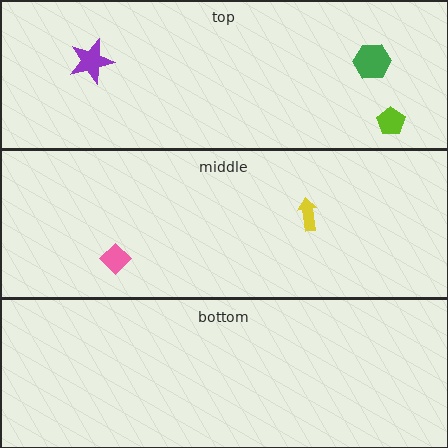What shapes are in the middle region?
The pink diamond, the yellow arrow.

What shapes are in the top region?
The purple star, the lime pentagon, the green hexagon.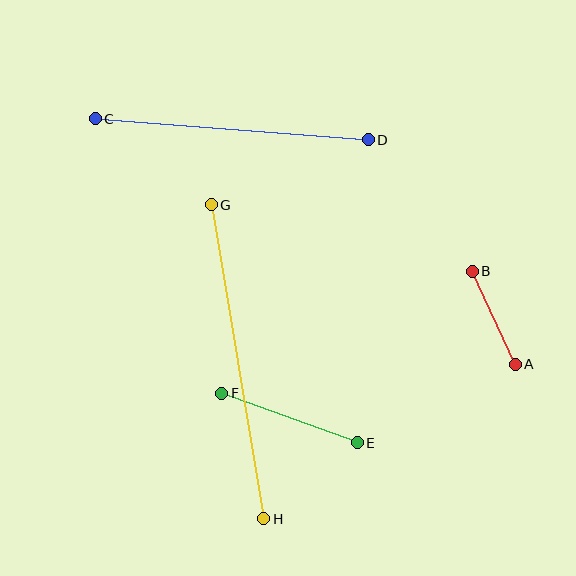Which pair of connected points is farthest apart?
Points G and H are farthest apart.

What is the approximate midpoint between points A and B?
The midpoint is at approximately (494, 318) pixels.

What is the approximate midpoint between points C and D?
The midpoint is at approximately (232, 129) pixels.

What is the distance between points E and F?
The distance is approximately 144 pixels.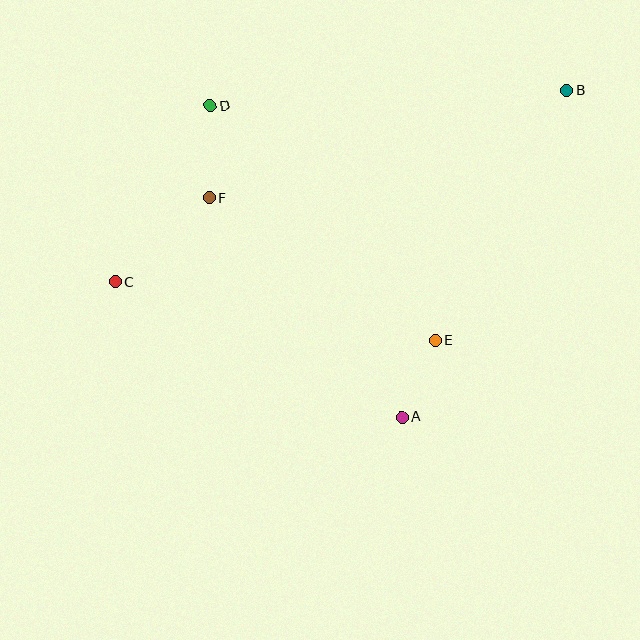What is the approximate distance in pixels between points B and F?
The distance between B and F is approximately 373 pixels.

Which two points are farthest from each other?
Points B and C are farthest from each other.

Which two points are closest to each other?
Points A and E are closest to each other.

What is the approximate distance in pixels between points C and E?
The distance between C and E is approximately 325 pixels.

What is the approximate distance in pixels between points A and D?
The distance between A and D is approximately 366 pixels.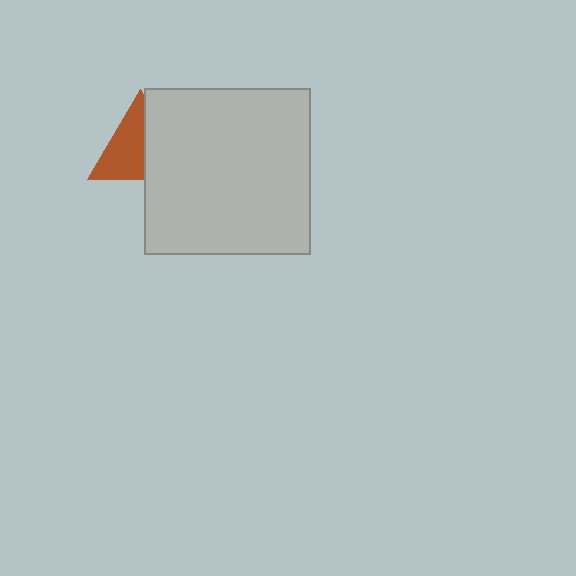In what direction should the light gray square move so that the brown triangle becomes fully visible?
The light gray square should move right. That is the shortest direction to clear the overlap and leave the brown triangle fully visible.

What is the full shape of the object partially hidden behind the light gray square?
The partially hidden object is a brown triangle.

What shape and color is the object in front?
The object in front is a light gray square.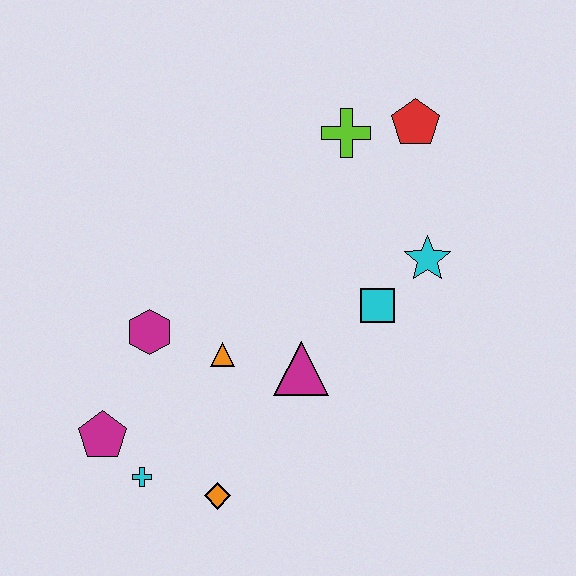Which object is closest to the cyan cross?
The magenta pentagon is closest to the cyan cross.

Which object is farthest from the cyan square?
The magenta pentagon is farthest from the cyan square.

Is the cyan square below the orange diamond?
No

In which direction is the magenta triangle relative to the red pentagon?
The magenta triangle is below the red pentagon.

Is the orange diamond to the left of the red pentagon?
Yes